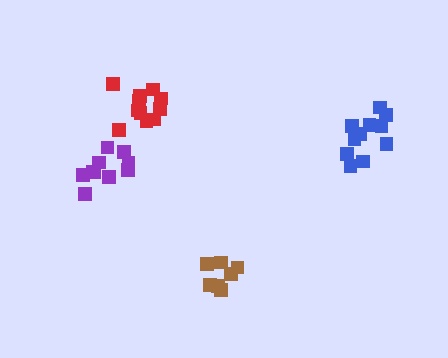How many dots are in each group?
Group 1: 11 dots, Group 2: 11 dots, Group 3: 7 dots, Group 4: 10 dots (39 total).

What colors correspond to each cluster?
The clusters are colored: red, blue, brown, purple.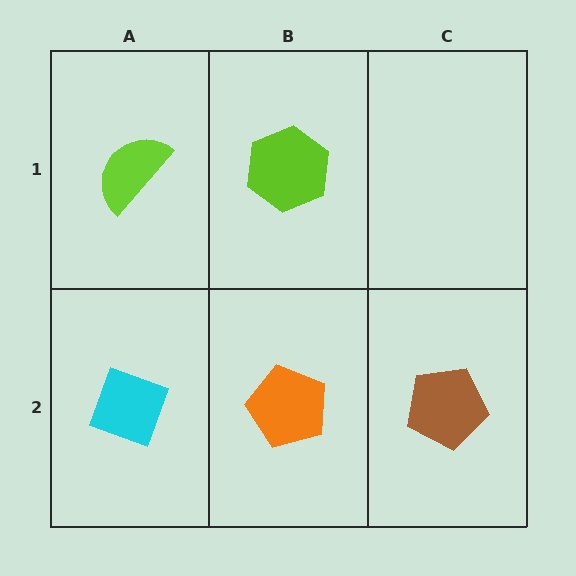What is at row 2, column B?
An orange pentagon.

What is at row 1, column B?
A lime hexagon.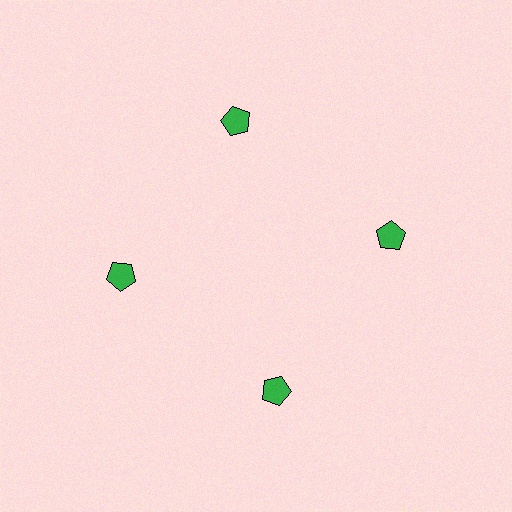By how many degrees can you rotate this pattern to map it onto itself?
The pattern maps onto itself every 90 degrees of rotation.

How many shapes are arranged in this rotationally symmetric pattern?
There are 4 shapes, arranged in 4 groups of 1.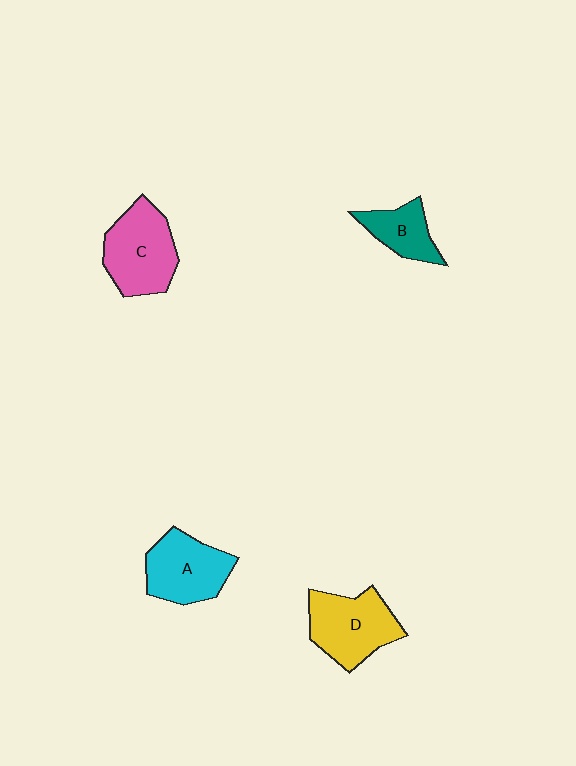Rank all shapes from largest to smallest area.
From largest to smallest: C (pink), D (yellow), A (cyan), B (teal).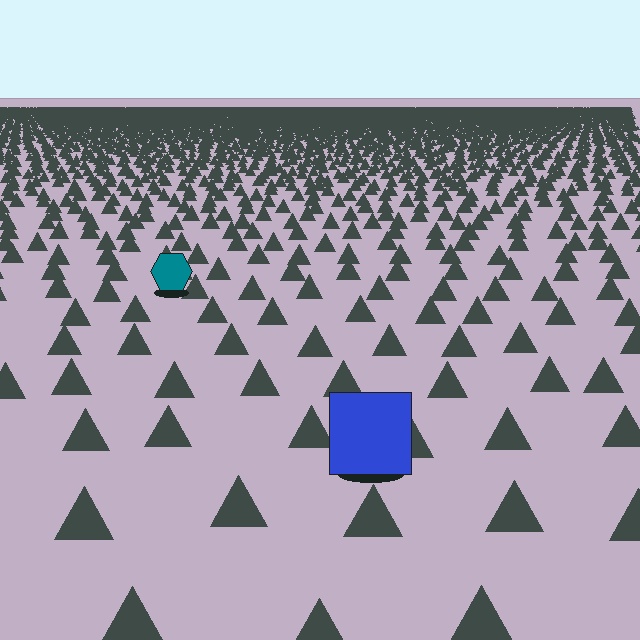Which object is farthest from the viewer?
The teal hexagon is farthest from the viewer. It appears smaller and the ground texture around it is denser.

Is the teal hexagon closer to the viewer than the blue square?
No. The blue square is closer — you can tell from the texture gradient: the ground texture is coarser near it.